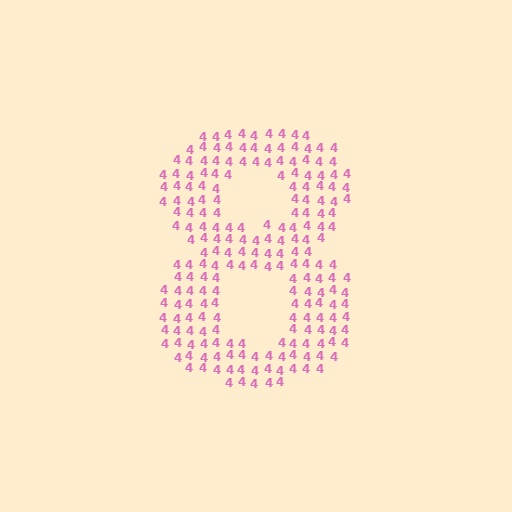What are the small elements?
The small elements are digit 4's.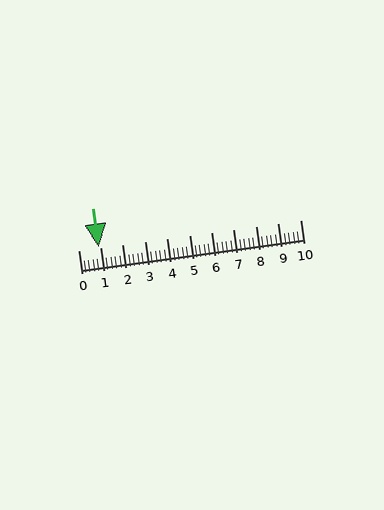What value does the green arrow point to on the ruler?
The green arrow points to approximately 0.9.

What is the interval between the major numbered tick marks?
The major tick marks are spaced 1 units apart.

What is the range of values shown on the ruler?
The ruler shows values from 0 to 10.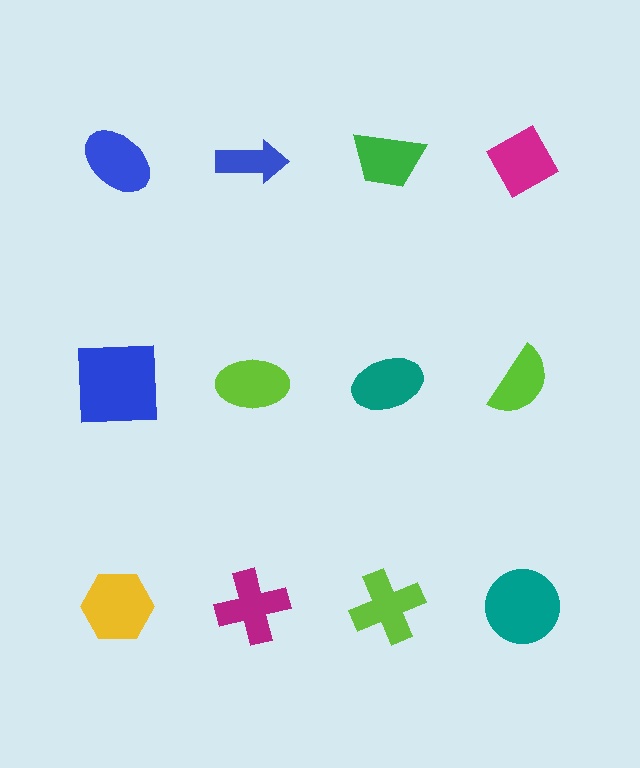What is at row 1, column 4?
A magenta diamond.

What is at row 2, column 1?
A blue square.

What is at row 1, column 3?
A green trapezoid.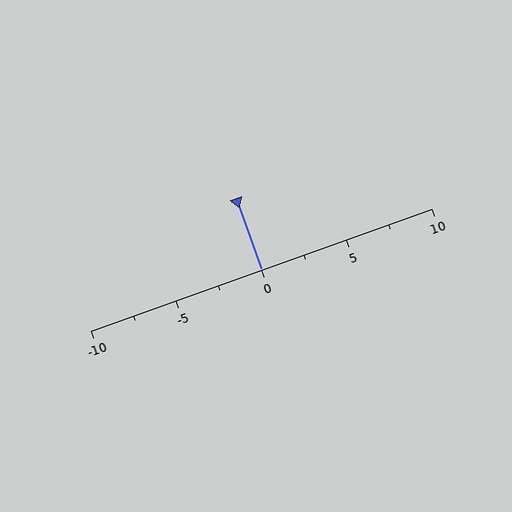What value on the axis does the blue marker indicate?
The marker indicates approximately 0.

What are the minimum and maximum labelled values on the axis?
The axis runs from -10 to 10.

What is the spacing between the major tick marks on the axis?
The major ticks are spaced 5 apart.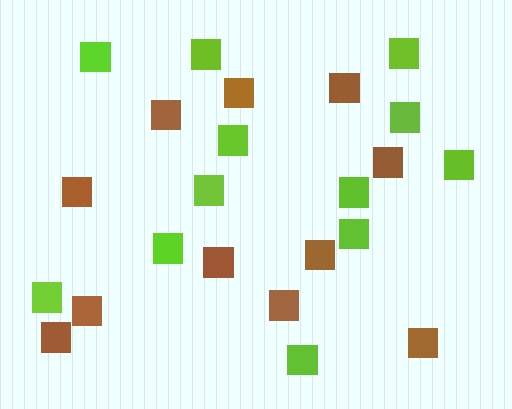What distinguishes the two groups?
There are 2 groups: one group of brown squares (11) and one group of lime squares (12).